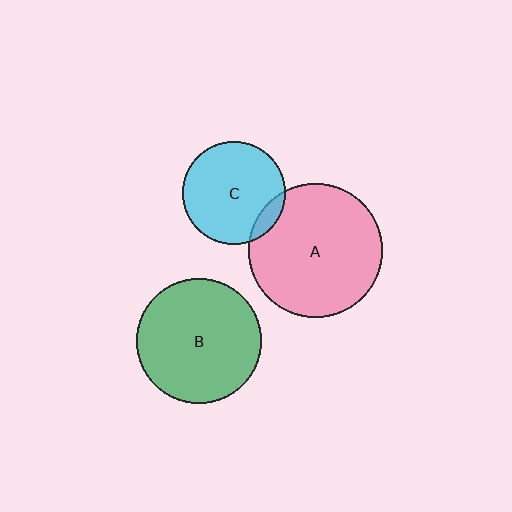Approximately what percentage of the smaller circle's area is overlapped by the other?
Approximately 10%.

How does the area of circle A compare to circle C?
Approximately 1.7 times.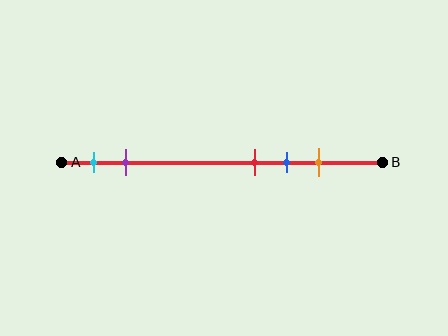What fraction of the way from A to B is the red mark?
The red mark is approximately 60% (0.6) of the way from A to B.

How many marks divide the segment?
There are 5 marks dividing the segment.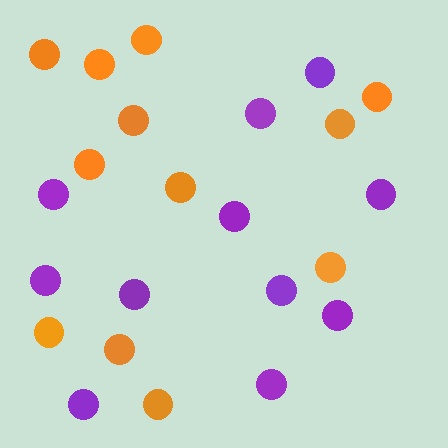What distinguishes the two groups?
There are 2 groups: one group of purple circles (11) and one group of orange circles (12).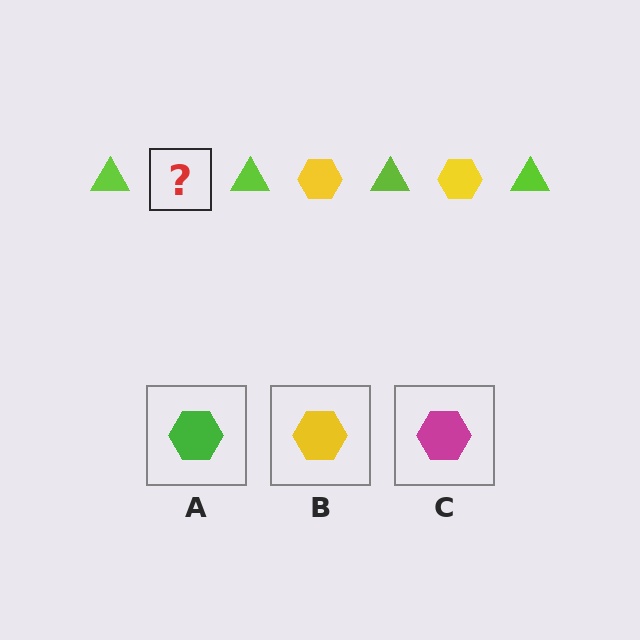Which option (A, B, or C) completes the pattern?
B.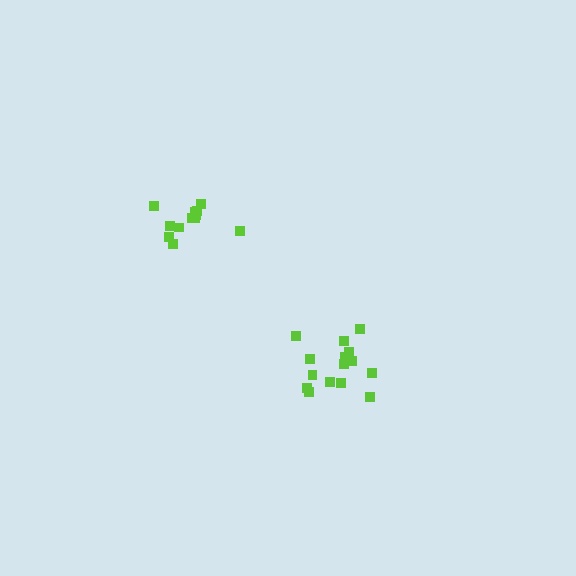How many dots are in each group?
Group 1: 12 dots, Group 2: 15 dots (27 total).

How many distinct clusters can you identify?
There are 2 distinct clusters.